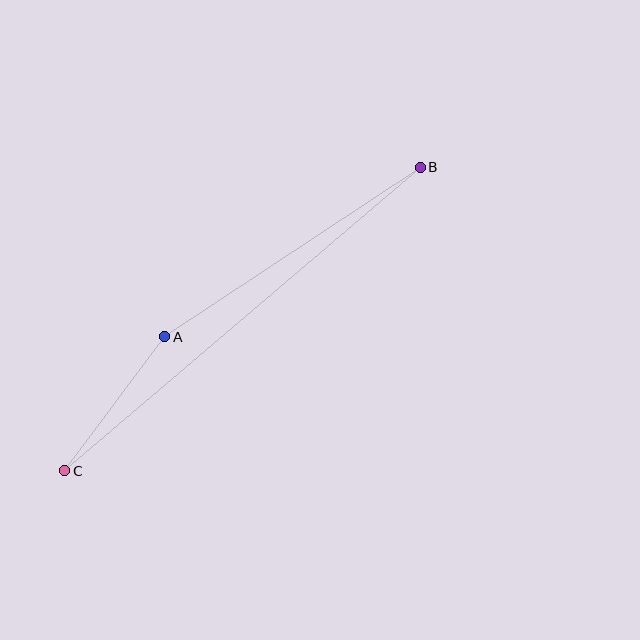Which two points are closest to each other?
Points A and C are closest to each other.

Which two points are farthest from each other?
Points B and C are farthest from each other.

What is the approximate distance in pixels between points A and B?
The distance between A and B is approximately 307 pixels.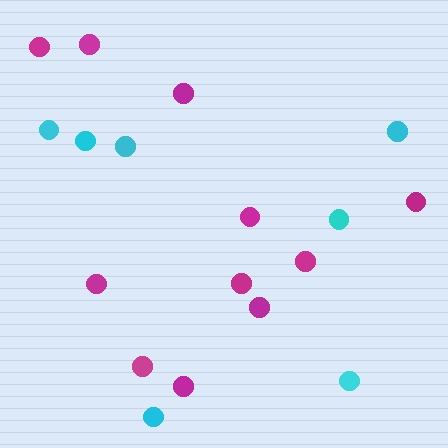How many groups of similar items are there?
There are 2 groups: one group of cyan circles (7) and one group of magenta circles (11).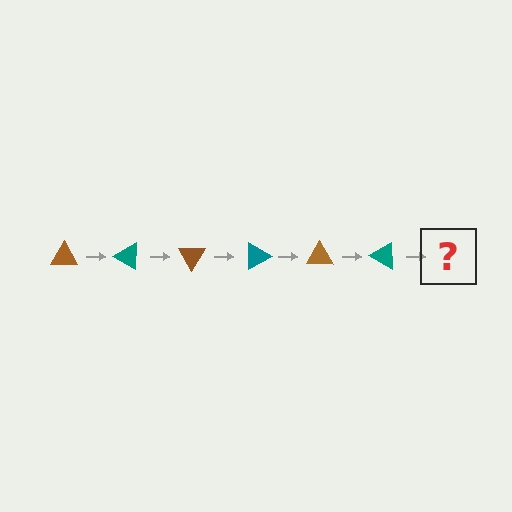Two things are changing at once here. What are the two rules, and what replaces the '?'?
The two rules are that it rotates 30 degrees each step and the color cycles through brown and teal. The '?' should be a brown triangle, rotated 180 degrees from the start.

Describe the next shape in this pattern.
It should be a brown triangle, rotated 180 degrees from the start.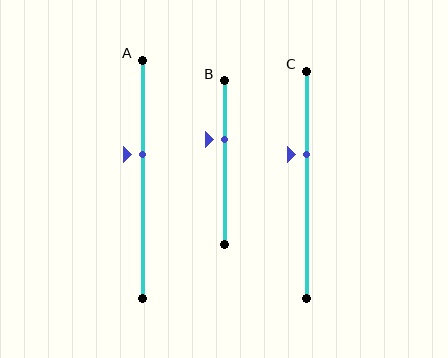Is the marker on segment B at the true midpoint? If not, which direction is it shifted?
No, the marker on segment B is shifted upward by about 14% of the segment length.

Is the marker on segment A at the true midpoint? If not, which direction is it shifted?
No, the marker on segment A is shifted upward by about 10% of the segment length.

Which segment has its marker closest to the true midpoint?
Segment A has its marker closest to the true midpoint.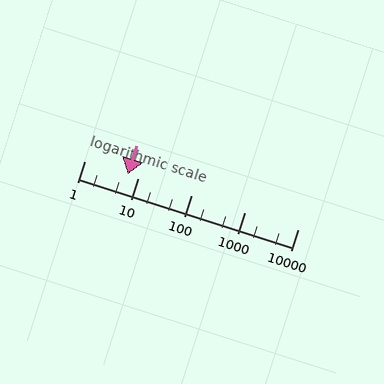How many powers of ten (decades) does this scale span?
The scale spans 4 decades, from 1 to 10000.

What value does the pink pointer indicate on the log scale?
The pointer indicates approximately 6.6.